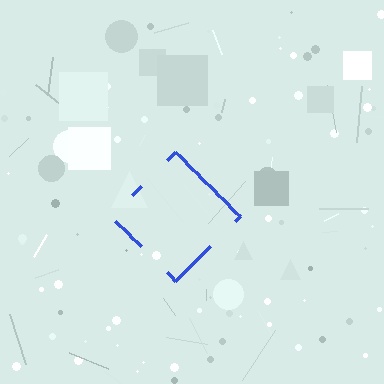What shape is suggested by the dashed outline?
The dashed outline suggests a diamond.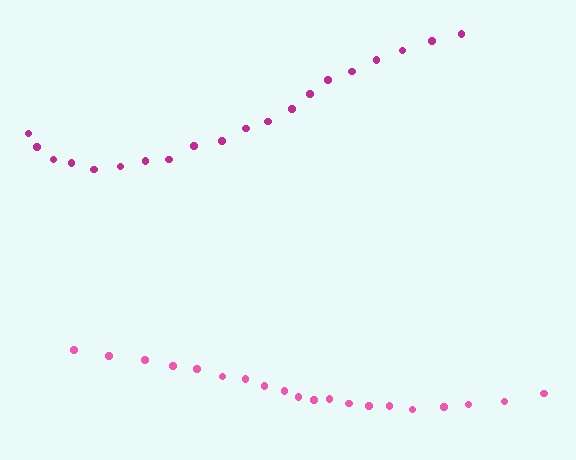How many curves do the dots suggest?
There are 2 distinct paths.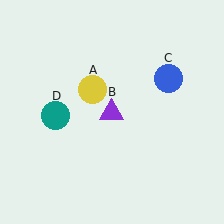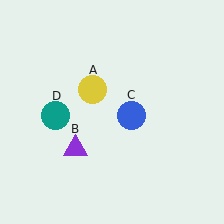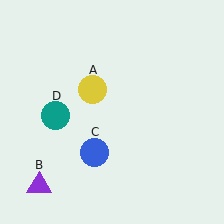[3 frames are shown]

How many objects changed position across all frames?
2 objects changed position: purple triangle (object B), blue circle (object C).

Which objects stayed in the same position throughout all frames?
Yellow circle (object A) and teal circle (object D) remained stationary.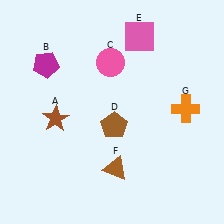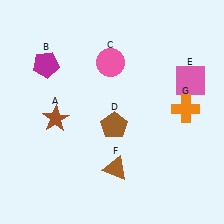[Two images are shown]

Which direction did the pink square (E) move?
The pink square (E) moved right.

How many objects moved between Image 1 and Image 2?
1 object moved between the two images.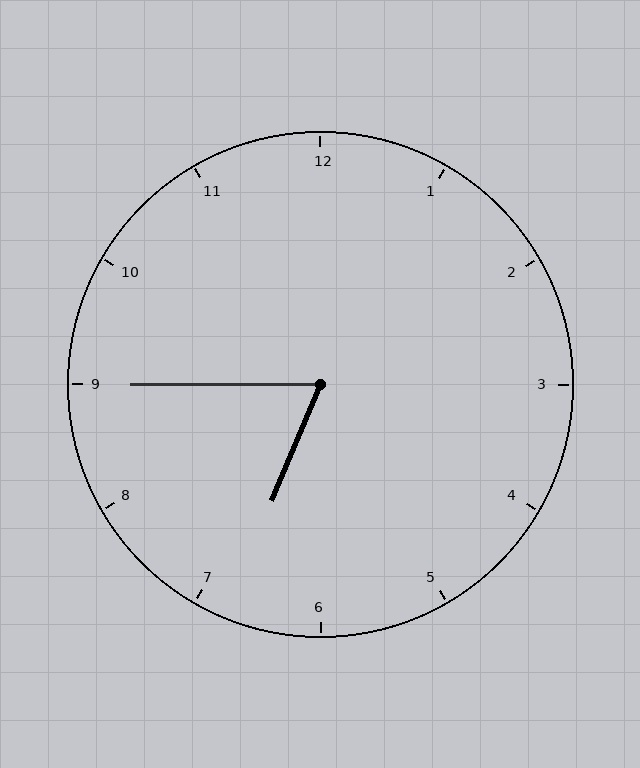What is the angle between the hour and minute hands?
Approximately 68 degrees.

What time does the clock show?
6:45.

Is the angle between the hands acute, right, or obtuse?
It is acute.